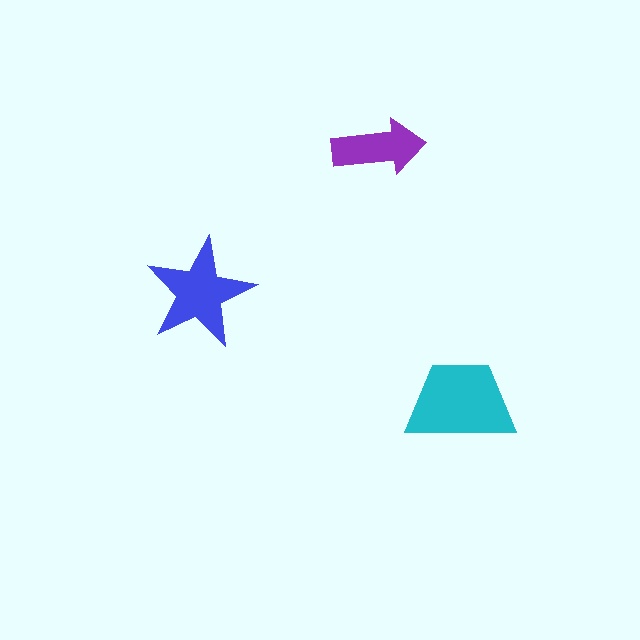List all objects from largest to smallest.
The cyan trapezoid, the blue star, the purple arrow.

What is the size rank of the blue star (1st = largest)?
2nd.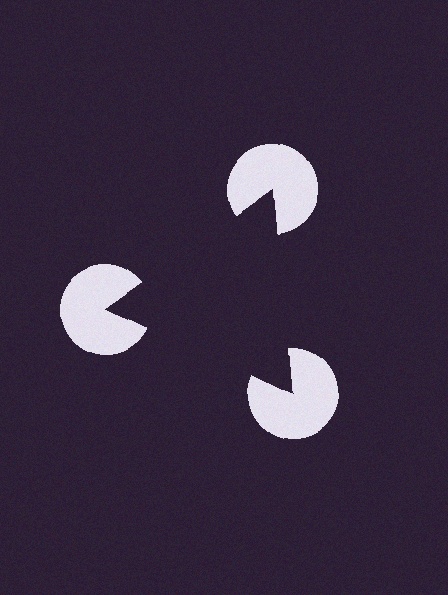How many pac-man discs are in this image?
There are 3 — one at each vertex of the illusory triangle.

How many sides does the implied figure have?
3 sides.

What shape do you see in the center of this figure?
An illusory triangle — its edges are inferred from the aligned wedge cuts in the pac-man discs, not physically drawn.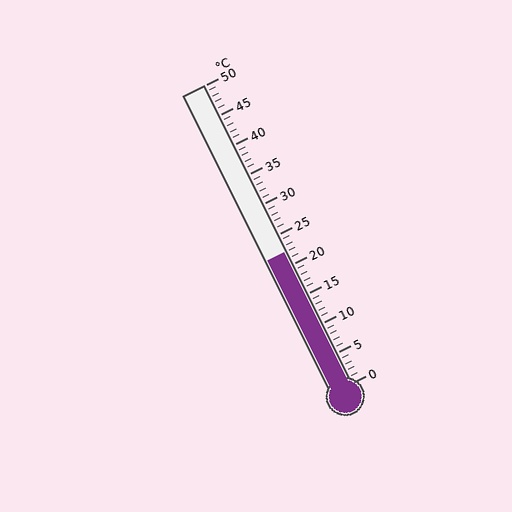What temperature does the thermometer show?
The thermometer shows approximately 22°C.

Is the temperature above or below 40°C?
The temperature is below 40°C.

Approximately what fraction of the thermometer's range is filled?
The thermometer is filled to approximately 45% of its range.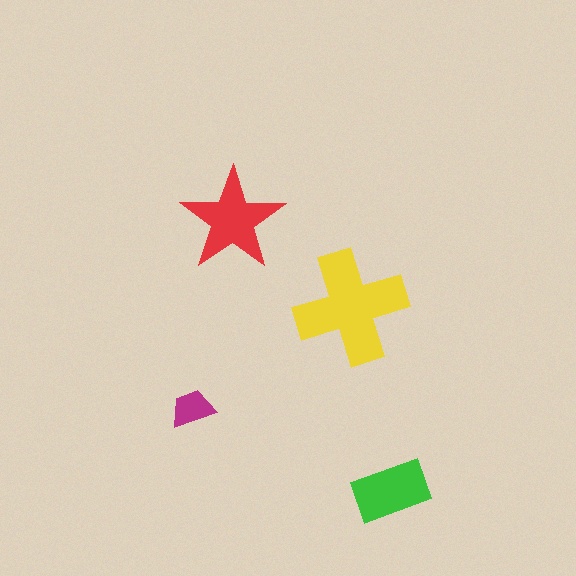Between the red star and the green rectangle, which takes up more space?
The red star.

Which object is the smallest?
The magenta trapezoid.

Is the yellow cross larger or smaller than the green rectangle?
Larger.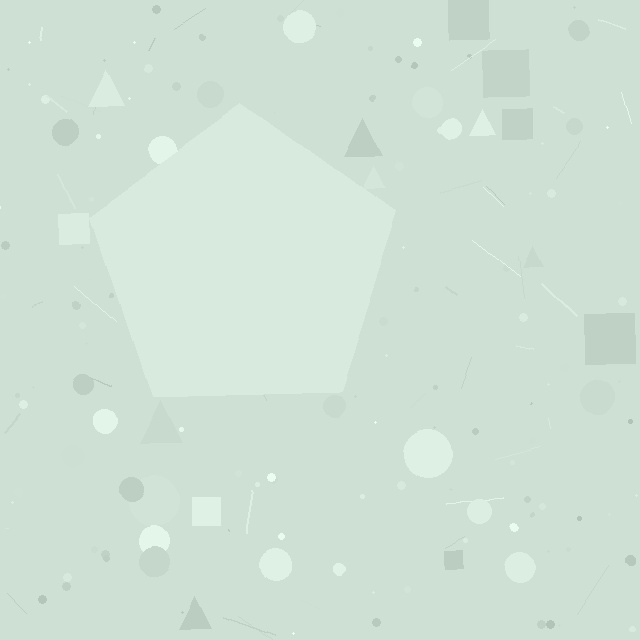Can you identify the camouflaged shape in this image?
The camouflaged shape is a pentagon.